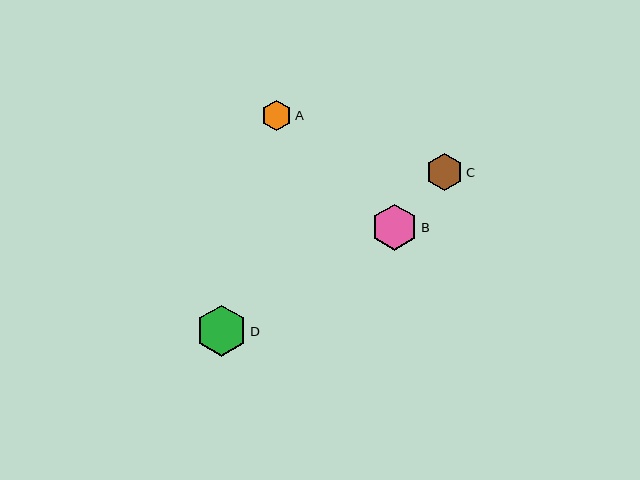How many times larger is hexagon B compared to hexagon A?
Hexagon B is approximately 1.5 times the size of hexagon A.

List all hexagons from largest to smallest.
From largest to smallest: D, B, C, A.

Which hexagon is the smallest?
Hexagon A is the smallest with a size of approximately 31 pixels.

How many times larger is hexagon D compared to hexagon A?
Hexagon D is approximately 1.7 times the size of hexagon A.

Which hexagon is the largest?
Hexagon D is the largest with a size of approximately 51 pixels.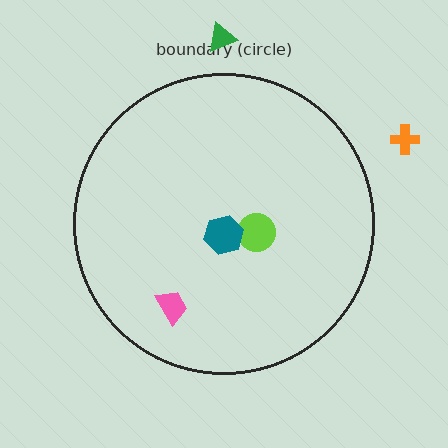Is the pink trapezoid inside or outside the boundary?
Inside.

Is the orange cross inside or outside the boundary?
Outside.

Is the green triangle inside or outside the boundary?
Outside.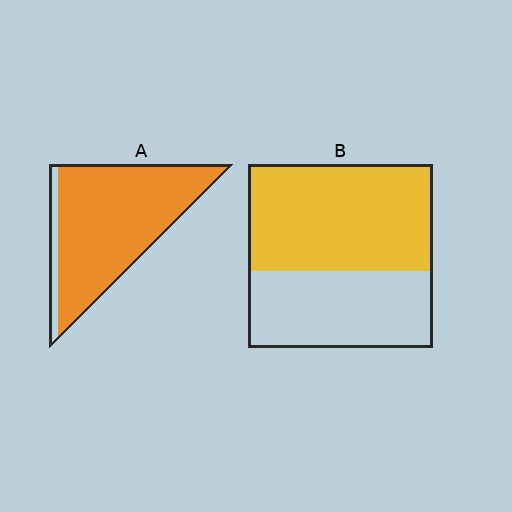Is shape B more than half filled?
Yes.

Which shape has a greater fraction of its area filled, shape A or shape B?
Shape A.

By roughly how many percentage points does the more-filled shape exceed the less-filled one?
By roughly 30 percentage points (A over B).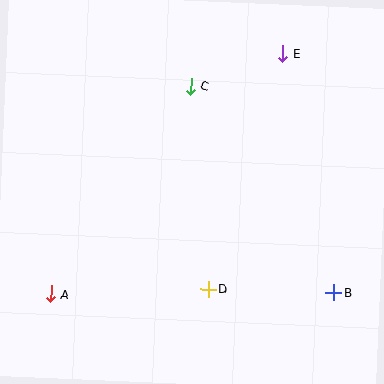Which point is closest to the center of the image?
Point D at (208, 289) is closest to the center.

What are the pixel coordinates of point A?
Point A is at (51, 294).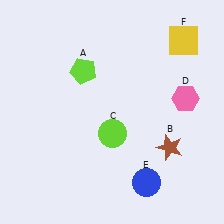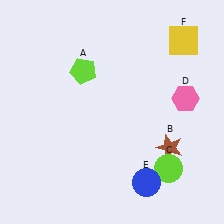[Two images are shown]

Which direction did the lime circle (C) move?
The lime circle (C) moved right.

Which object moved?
The lime circle (C) moved right.